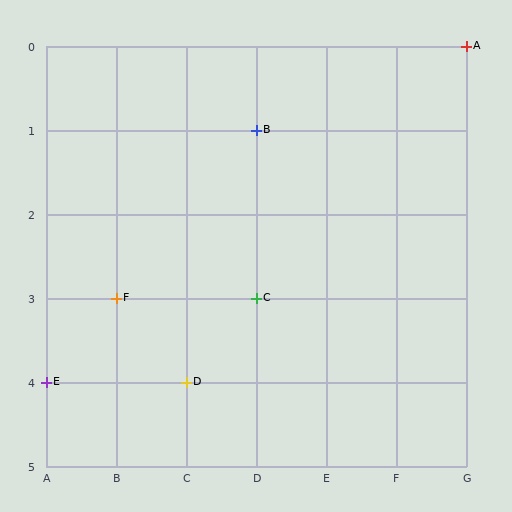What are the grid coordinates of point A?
Point A is at grid coordinates (G, 0).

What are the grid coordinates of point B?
Point B is at grid coordinates (D, 1).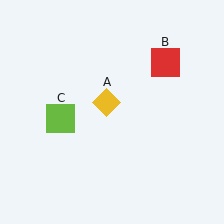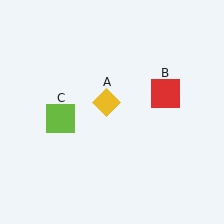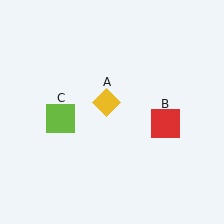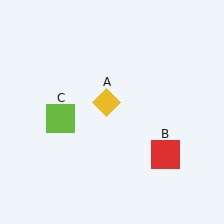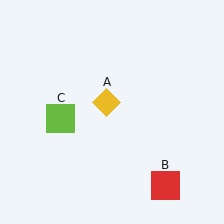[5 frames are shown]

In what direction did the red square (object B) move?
The red square (object B) moved down.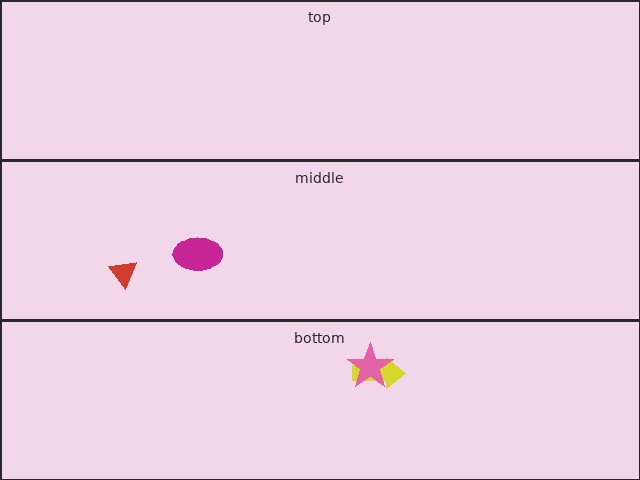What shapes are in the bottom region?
The yellow arrow, the pink star.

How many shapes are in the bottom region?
2.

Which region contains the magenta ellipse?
The middle region.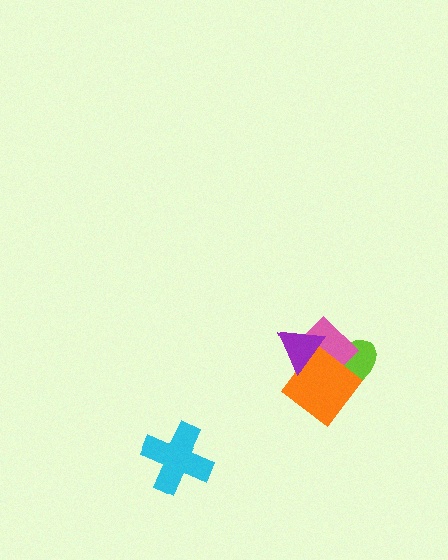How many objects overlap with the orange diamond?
3 objects overlap with the orange diamond.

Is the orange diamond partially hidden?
Yes, it is partially covered by another shape.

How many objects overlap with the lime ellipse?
2 objects overlap with the lime ellipse.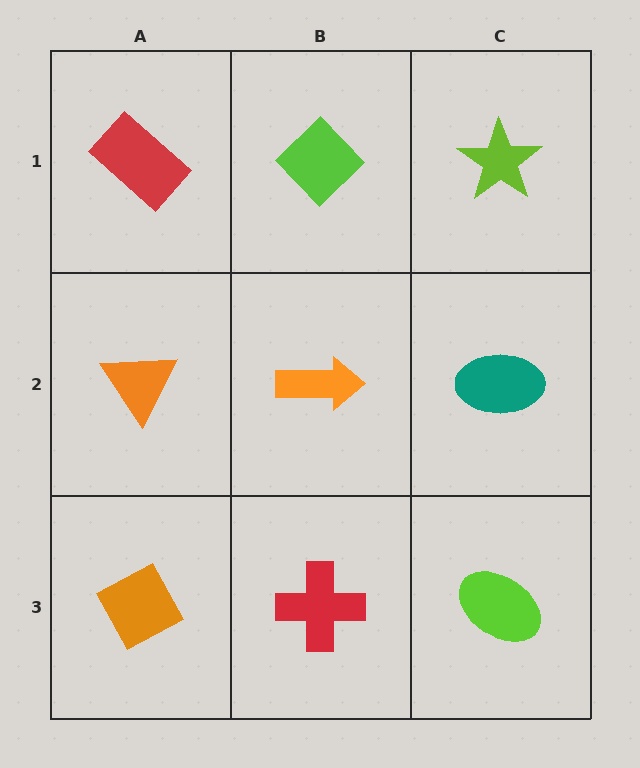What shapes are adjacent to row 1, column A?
An orange triangle (row 2, column A), a lime diamond (row 1, column B).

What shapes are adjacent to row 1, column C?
A teal ellipse (row 2, column C), a lime diamond (row 1, column B).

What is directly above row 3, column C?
A teal ellipse.